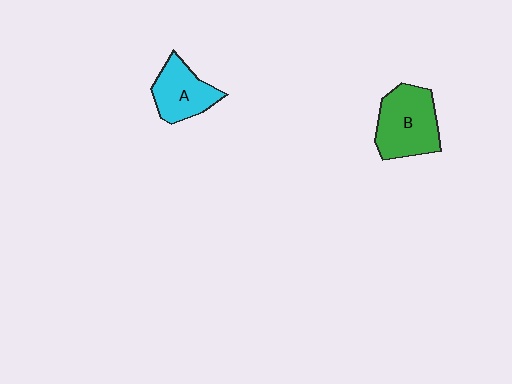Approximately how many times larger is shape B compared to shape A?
Approximately 1.4 times.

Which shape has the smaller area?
Shape A (cyan).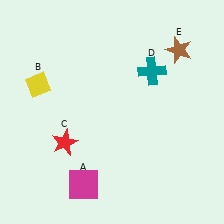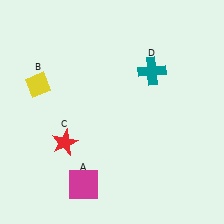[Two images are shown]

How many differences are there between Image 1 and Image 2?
There is 1 difference between the two images.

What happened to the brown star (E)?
The brown star (E) was removed in Image 2. It was in the top-right area of Image 1.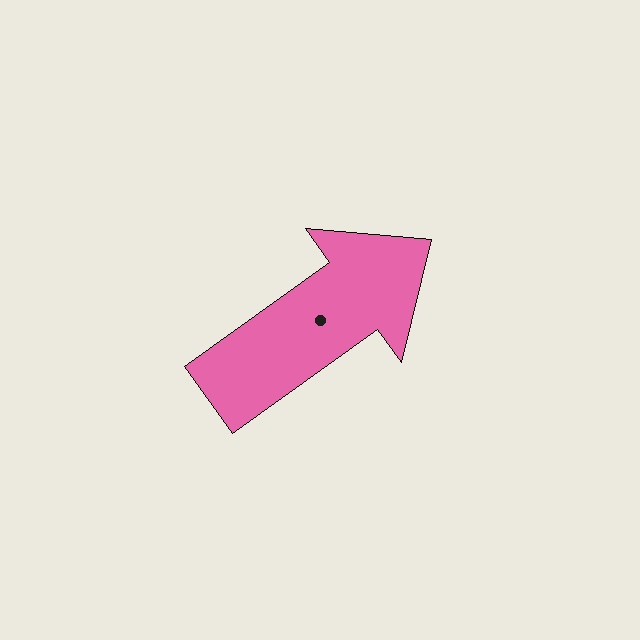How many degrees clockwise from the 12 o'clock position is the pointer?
Approximately 54 degrees.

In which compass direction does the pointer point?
Northeast.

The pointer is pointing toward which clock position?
Roughly 2 o'clock.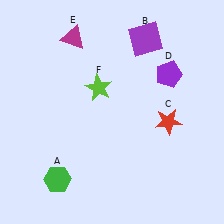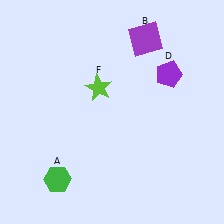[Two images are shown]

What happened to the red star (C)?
The red star (C) was removed in Image 2. It was in the bottom-right area of Image 1.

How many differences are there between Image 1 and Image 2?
There are 2 differences between the two images.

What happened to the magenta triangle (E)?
The magenta triangle (E) was removed in Image 2. It was in the top-left area of Image 1.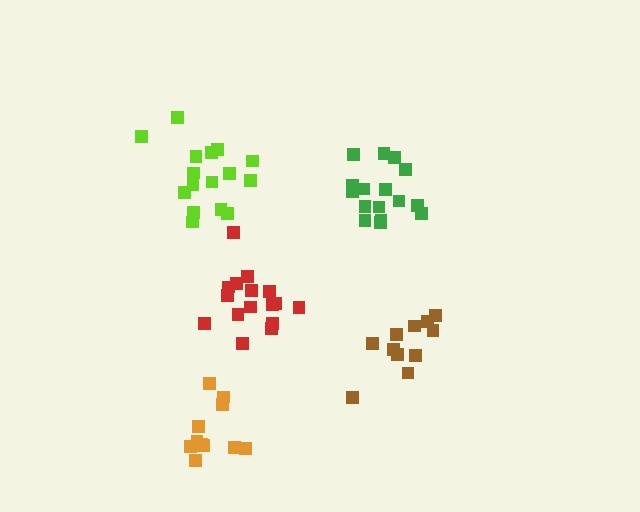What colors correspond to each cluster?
The clusters are colored: brown, orange, red, lime, green.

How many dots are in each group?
Group 1: 11 dots, Group 2: 11 dots, Group 3: 16 dots, Group 4: 16 dots, Group 5: 16 dots (70 total).